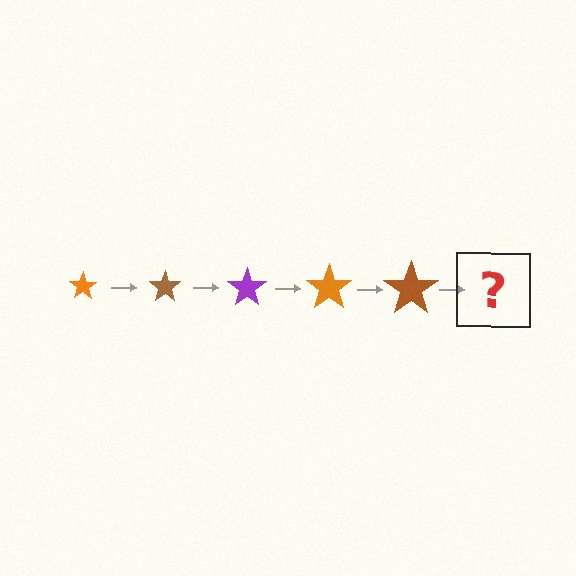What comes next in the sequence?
The next element should be a purple star, larger than the previous one.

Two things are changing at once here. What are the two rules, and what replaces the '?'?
The two rules are that the star grows larger each step and the color cycles through orange, brown, and purple. The '?' should be a purple star, larger than the previous one.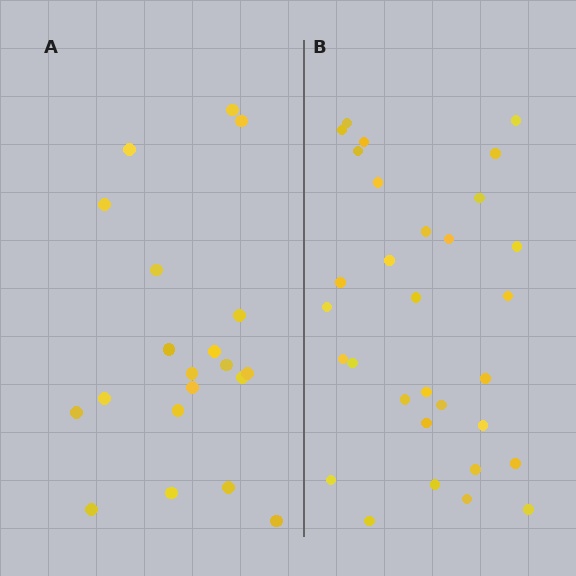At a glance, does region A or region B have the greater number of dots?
Region B (the right region) has more dots.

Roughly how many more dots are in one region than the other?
Region B has roughly 12 or so more dots than region A.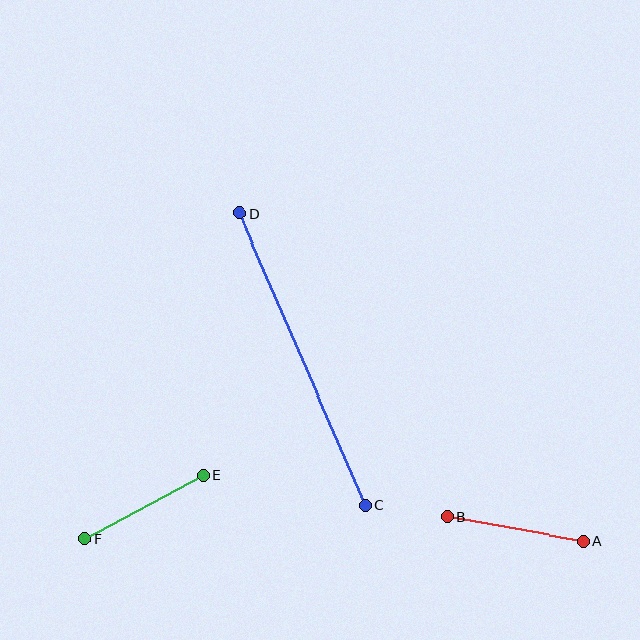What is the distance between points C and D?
The distance is approximately 318 pixels.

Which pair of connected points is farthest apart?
Points C and D are farthest apart.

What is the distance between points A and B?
The distance is approximately 138 pixels.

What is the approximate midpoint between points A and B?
The midpoint is at approximately (515, 529) pixels.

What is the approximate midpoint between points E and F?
The midpoint is at approximately (144, 507) pixels.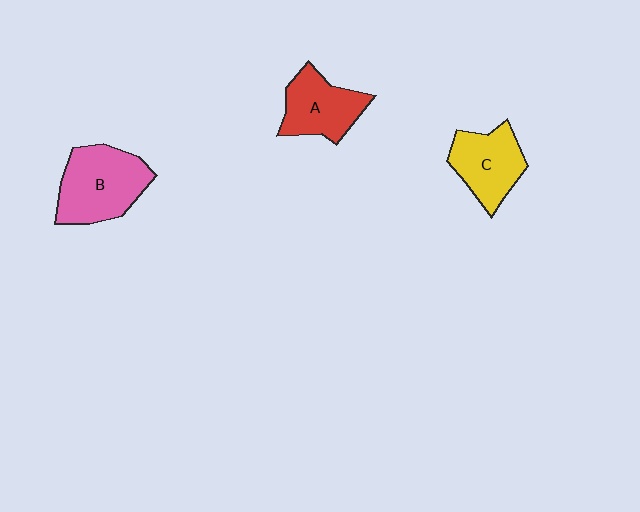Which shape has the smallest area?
Shape A (red).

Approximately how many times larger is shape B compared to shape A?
Approximately 1.3 times.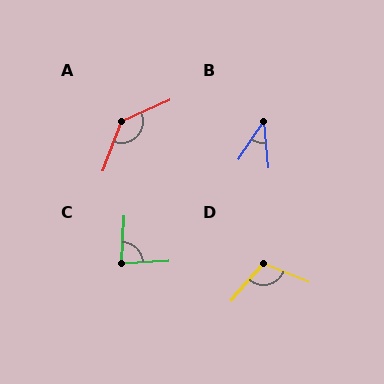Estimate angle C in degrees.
Approximately 83 degrees.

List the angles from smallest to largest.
B (39°), C (83°), D (109°), A (134°).